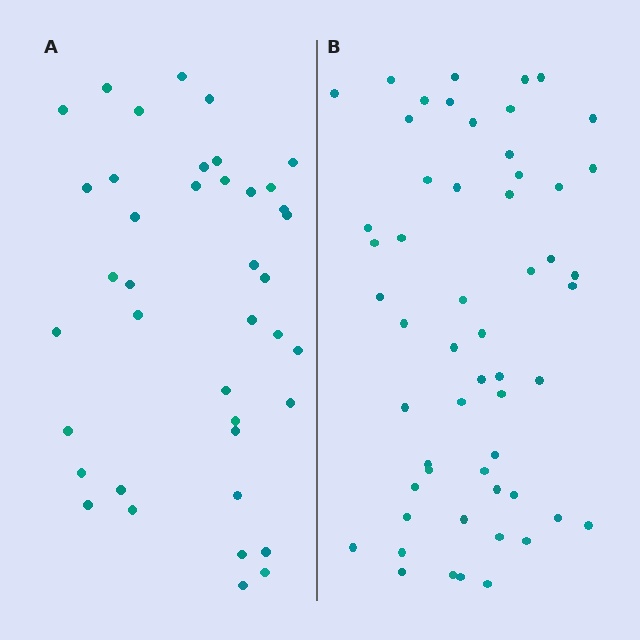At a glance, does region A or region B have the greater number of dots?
Region B (the right region) has more dots.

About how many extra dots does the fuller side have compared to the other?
Region B has approximately 15 more dots than region A.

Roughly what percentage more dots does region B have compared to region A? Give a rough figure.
About 40% more.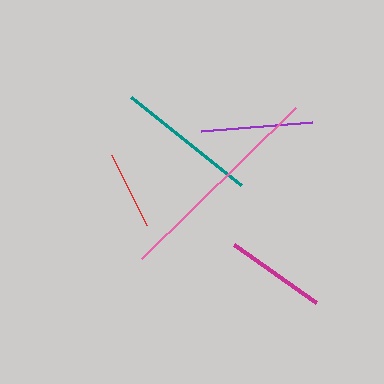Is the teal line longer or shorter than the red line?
The teal line is longer than the red line.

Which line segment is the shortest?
The red line is the shortest at approximately 78 pixels.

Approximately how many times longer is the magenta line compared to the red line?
The magenta line is approximately 1.3 times the length of the red line.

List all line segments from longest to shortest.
From longest to shortest: pink, teal, purple, magenta, red.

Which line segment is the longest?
The pink line is the longest at approximately 216 pixels.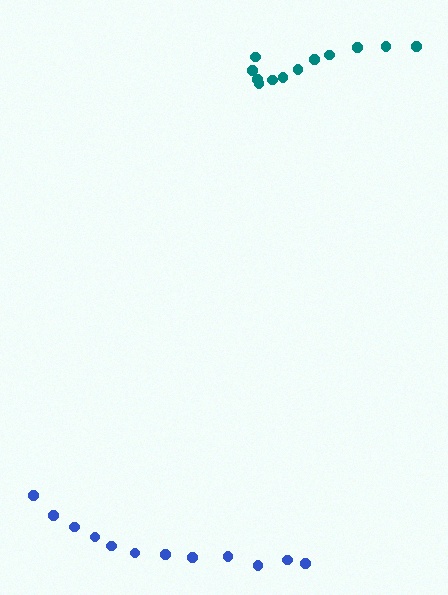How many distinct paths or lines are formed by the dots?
There are 2 distinct paths.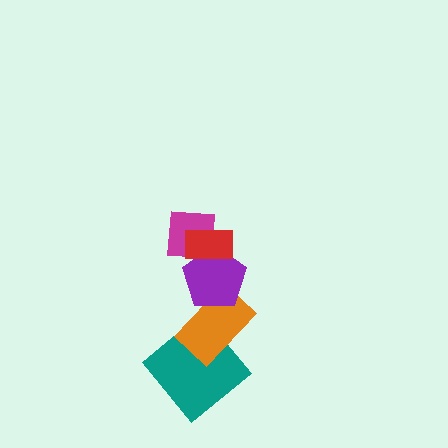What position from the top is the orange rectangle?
The orange rectangle is 4th from the top.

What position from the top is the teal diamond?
The teal diamond is 5th from the top.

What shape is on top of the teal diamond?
The orange rectangle is on top of the teal diamond.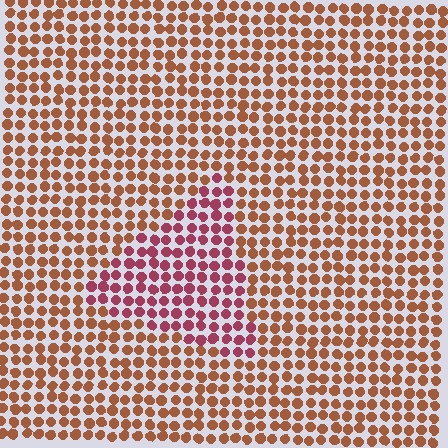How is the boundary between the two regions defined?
The boundary is defined purely by a slight shift in hue (about 40 degrees). Spacing, size, and orientation are identical on both sides.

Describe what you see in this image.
The image is filled with small brown elements in a uniform arrangement. A triangle-shaped region is visible where the elements are tinted to a slightly different hue, forming a subtle color boundary.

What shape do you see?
I see a triangle.